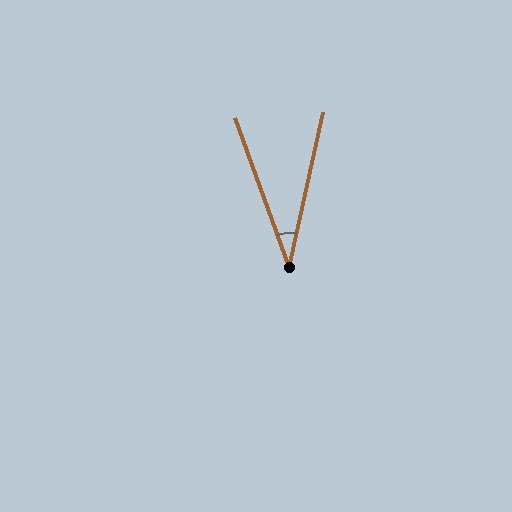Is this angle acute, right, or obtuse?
It is acute.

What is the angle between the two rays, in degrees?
Approximately 32 degrees.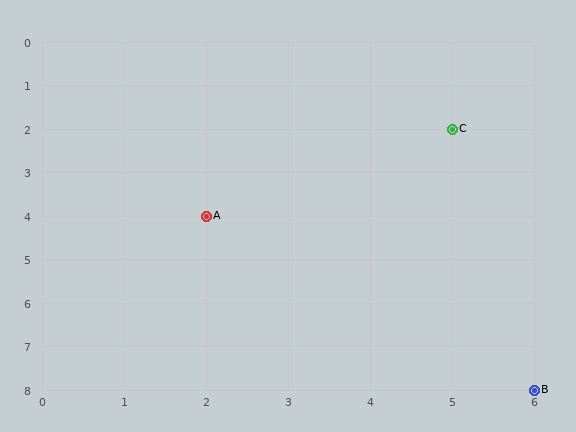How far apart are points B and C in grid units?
Points B and C are 1 column and 6 rows apart (about 6.1 grid units diagonally).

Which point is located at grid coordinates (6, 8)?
Point B is at (6, 8).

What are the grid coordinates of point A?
Point A is at grid coordinates (2, 4).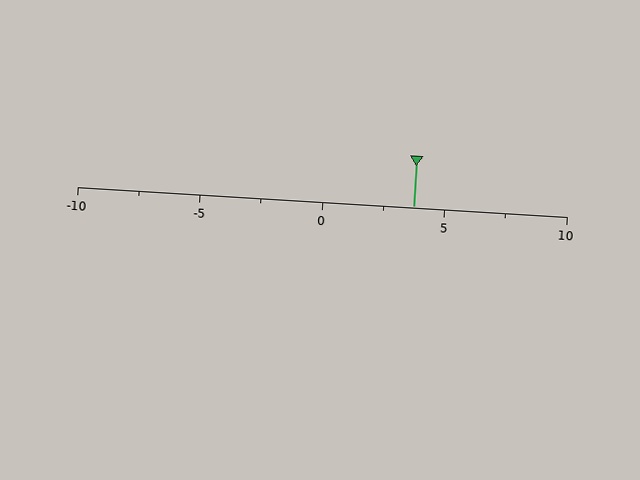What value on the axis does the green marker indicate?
The marker indicates approximately 3.8.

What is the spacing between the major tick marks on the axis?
The major ticks are spaced 5 apart.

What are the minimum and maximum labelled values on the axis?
The axis runs from -10 to 10.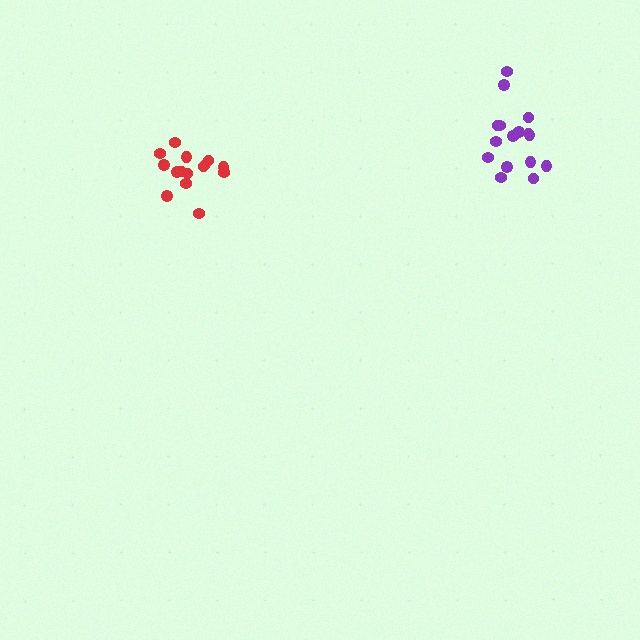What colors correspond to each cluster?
The clusters are colored: red, purple.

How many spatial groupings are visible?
There are 2 spatial groupings.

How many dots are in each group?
Group 1: 15 dots, Group 2: 17 dots (32 total).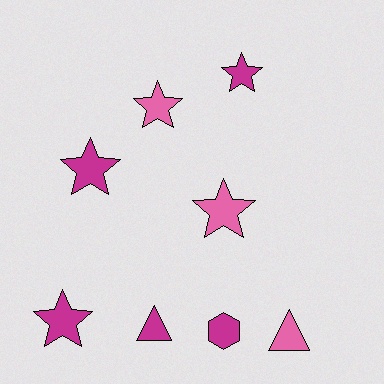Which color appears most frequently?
Magenta, with 5 objects.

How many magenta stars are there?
There are 3 magenta stars.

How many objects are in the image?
There are 8 objects.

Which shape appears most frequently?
Star, with 5 objects.